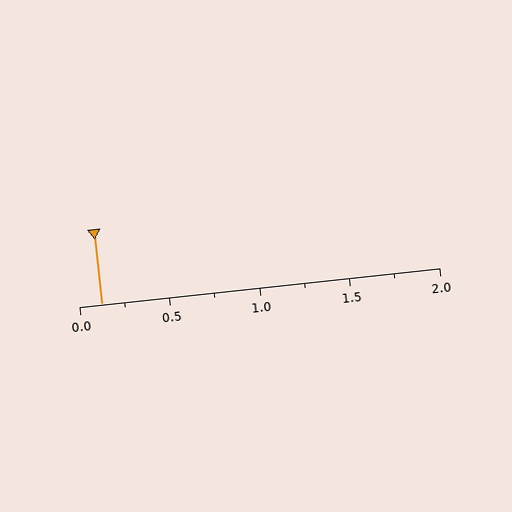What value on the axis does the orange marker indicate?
The marker indicates approximately 0.12.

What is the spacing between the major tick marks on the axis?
The major ticks are spaced 0.5 apart.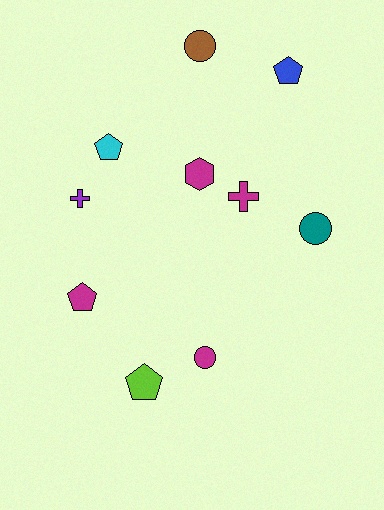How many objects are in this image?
There are 10 objects.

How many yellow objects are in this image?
There are no yellow objects.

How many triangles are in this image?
There are no triangles.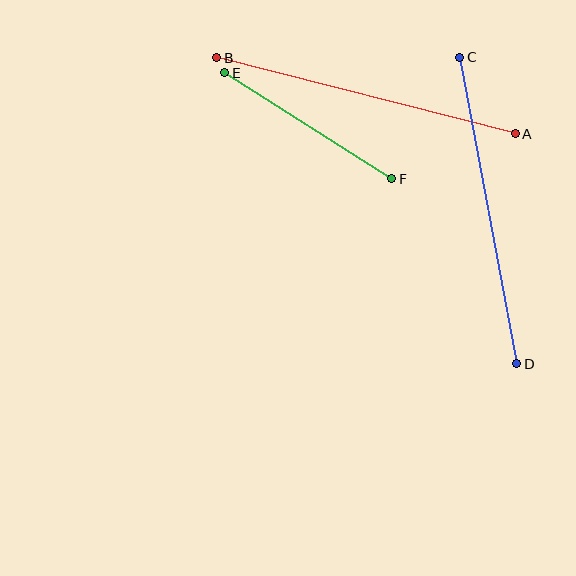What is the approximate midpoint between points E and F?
The midpoint is at approximately (308, 126) pixels.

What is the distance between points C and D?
The distance is approximately 312 pixels.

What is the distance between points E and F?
The distance is approximately 198 pixels.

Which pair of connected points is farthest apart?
Points C and D are farthest apart.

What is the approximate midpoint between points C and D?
The midpoint is at approximately (488, 210) pixels.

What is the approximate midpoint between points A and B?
The midpoint is at approximately (366, 96) pixels.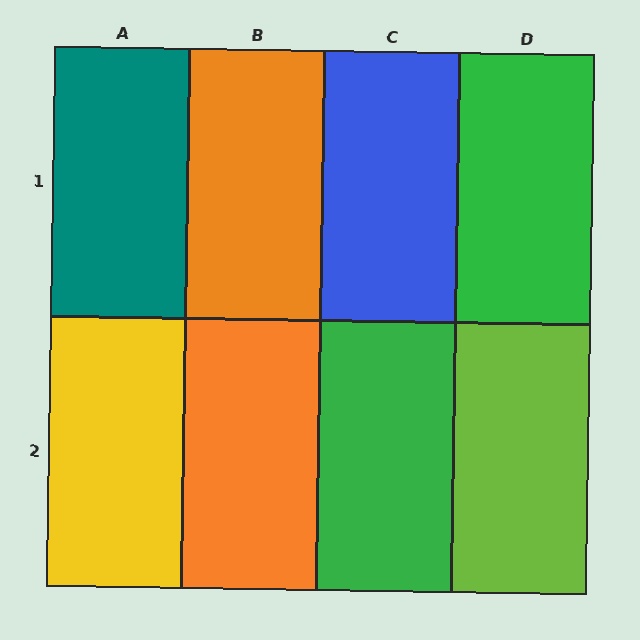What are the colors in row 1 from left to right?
Teal, orange, blue, green.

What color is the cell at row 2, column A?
Yellow.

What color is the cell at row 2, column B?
Orange.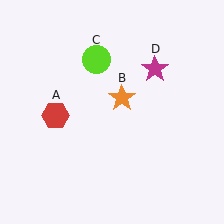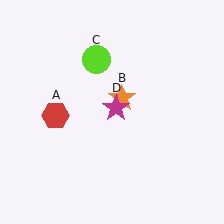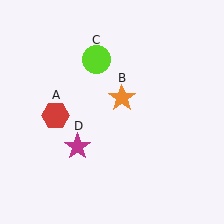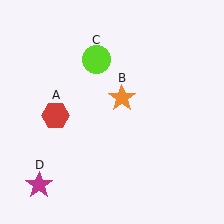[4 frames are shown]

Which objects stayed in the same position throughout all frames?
Red hexagon (object A) and orange star (object B) and lime circle (object C) remained stationary.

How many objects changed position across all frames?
1 object changed position: magenta star (object D).